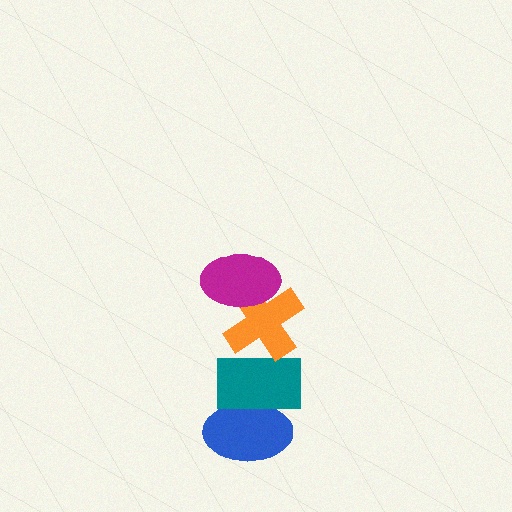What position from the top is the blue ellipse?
The blue ellipse is 4th from the top.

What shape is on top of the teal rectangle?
The orange cross is on top of the teal rectangle.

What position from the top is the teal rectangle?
The teal rectangle is 3rd from the top.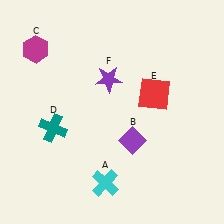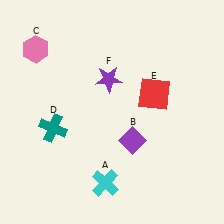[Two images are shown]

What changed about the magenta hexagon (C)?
In Image 1, C is magenta. In Image 2, it changed to pink.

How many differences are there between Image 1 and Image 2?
There is 1 difference between the two images.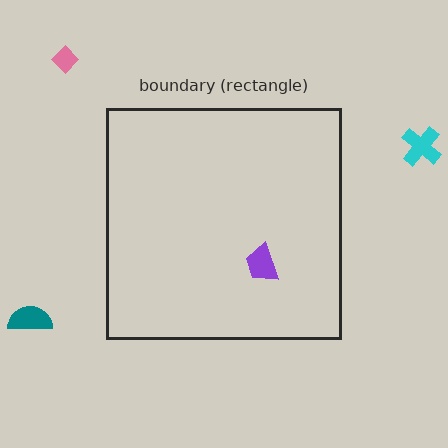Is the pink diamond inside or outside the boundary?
Outside.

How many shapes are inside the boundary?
1 inside, 3 outside.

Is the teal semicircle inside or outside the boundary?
Outside.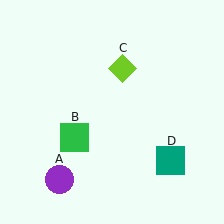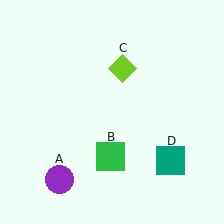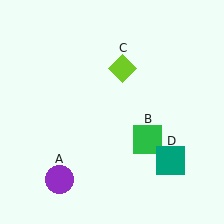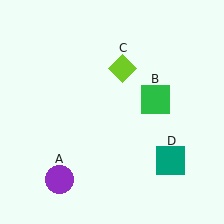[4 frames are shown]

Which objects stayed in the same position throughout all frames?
Purple circle (object A) and lime diamond (object C) and teal square (object D) remained stationary.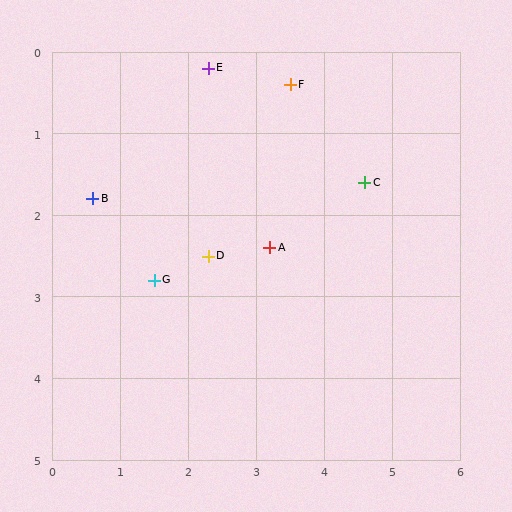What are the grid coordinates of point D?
Point D is at approximately (2.3, 2.5).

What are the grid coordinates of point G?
Point G is at approximately (1.5, 2.8).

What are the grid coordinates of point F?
Point F is at approximately (3.5, 0.4).